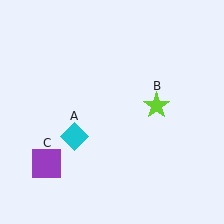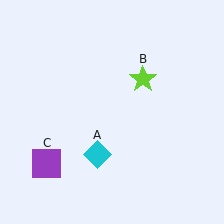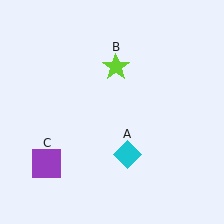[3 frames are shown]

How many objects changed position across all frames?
2 objects changed position: cyan diamond (object A), lime star (object B).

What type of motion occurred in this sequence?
The cyan diamond (object A), lime star (object B) rotated counterclockwise around the center of the scene.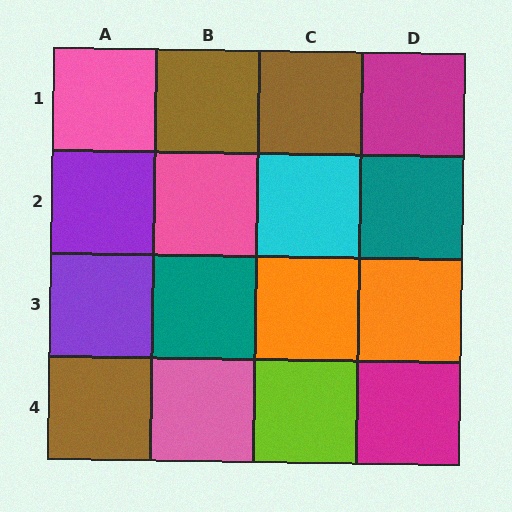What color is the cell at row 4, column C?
Lime.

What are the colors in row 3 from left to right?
Purple, teal, orange, orange.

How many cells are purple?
2 cells are purple.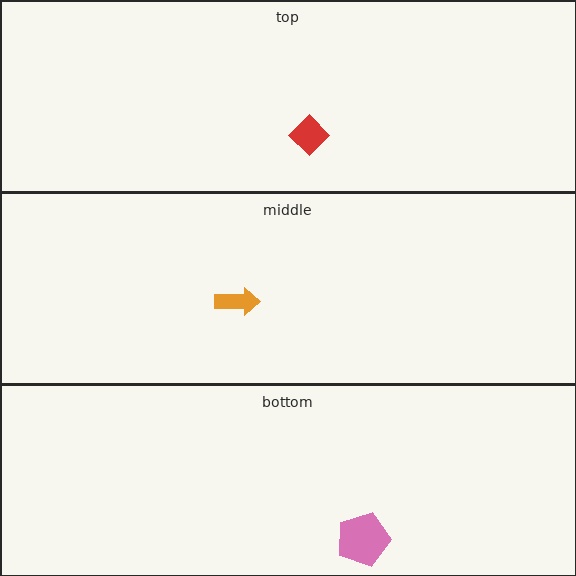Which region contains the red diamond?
The top region.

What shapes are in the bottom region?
The pink pentagon.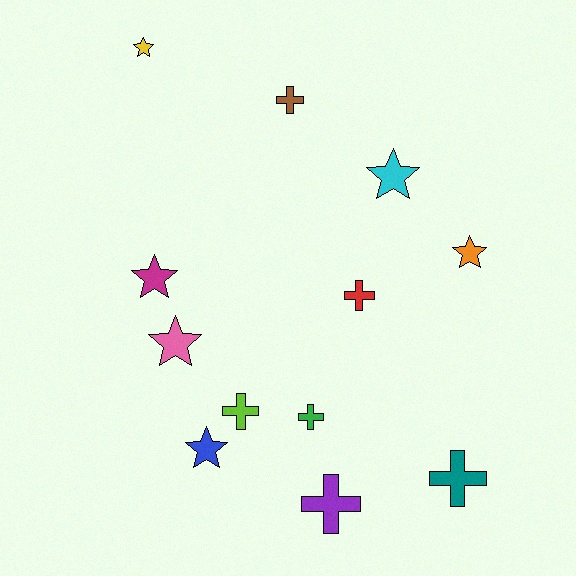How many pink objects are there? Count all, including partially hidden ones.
There is 1 pink object.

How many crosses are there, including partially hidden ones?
There are 6 crosses.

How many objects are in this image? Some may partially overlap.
There are 12 objects.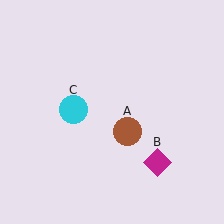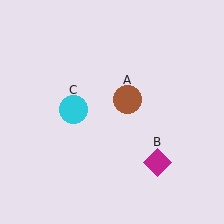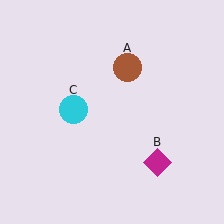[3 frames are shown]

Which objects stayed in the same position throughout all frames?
Magenta diamond (object B) and cyan circle (object C) remained stationary.